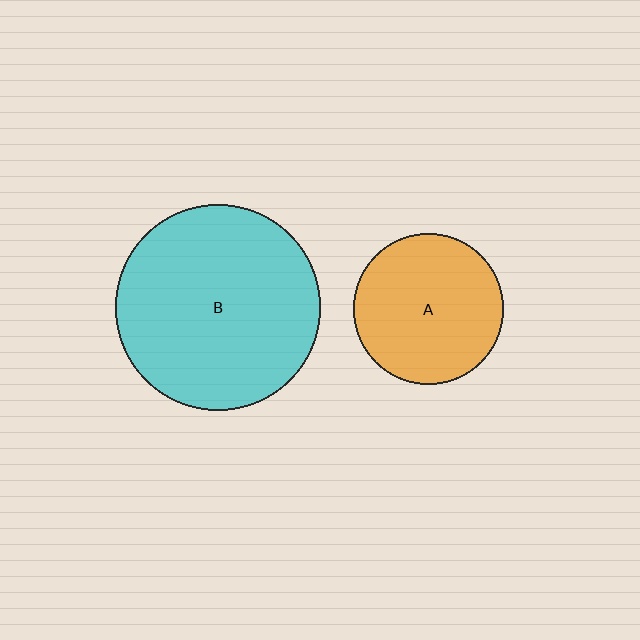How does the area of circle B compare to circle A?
Approximately 1.9 times.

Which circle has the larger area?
Circle B (cyan).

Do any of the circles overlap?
No, none of the circles overlap.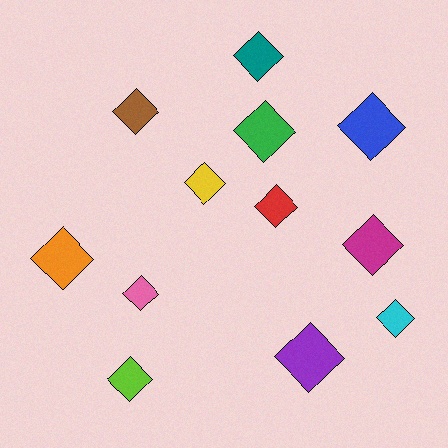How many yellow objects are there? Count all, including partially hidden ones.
There is 1 yellow object.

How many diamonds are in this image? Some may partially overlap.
There are 12 diamonds.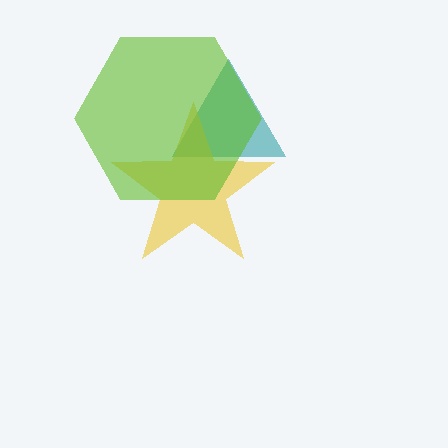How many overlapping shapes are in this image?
There are 3 overlapping shapes in the image.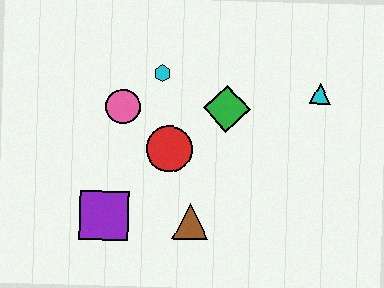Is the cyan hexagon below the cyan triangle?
No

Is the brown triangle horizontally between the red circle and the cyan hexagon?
No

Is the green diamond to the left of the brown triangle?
No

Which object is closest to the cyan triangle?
The green diamond is closest to the cyan triangle.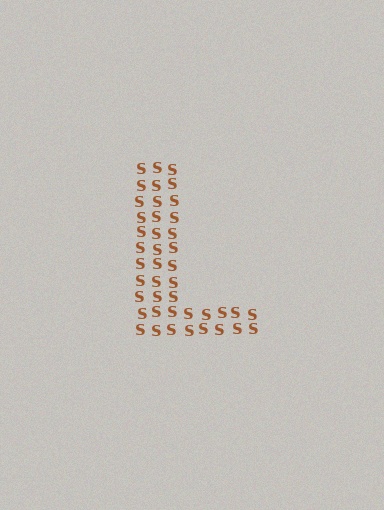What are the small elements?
The small elements are letter S's.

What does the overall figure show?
The overall figure shows the letter L.